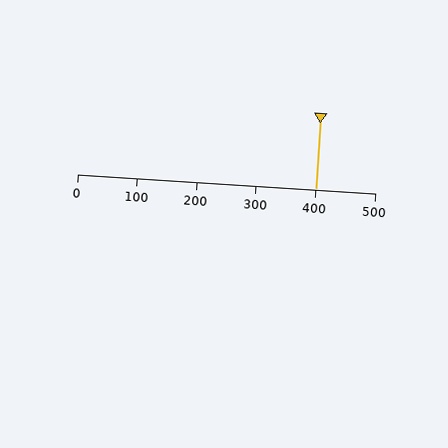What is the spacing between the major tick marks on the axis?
The major ticks are spaced 100 apart.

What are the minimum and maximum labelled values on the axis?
The axis runs from 0 to 500.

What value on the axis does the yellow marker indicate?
The marker indicates approximately 400.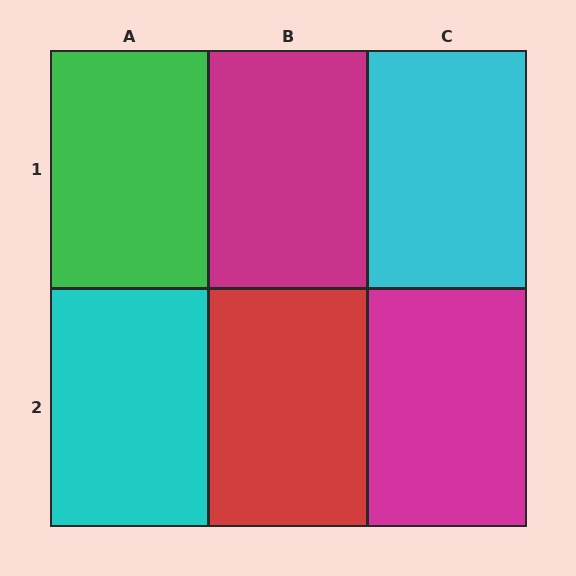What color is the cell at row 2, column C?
Magenta.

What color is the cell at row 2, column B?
Red.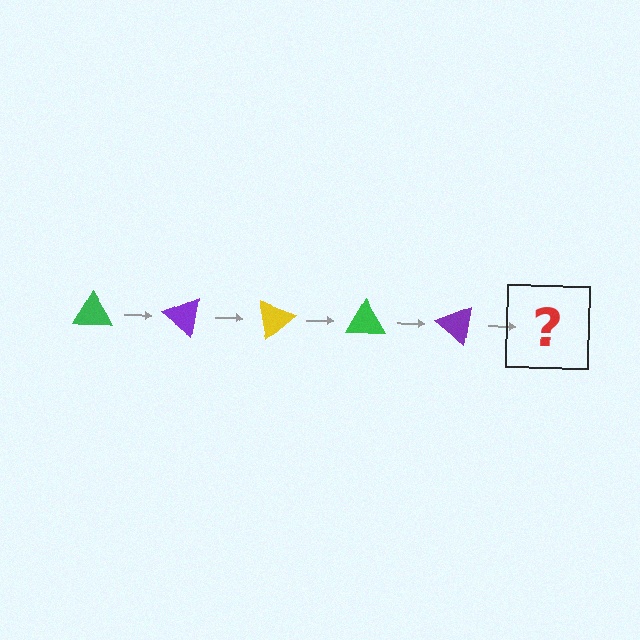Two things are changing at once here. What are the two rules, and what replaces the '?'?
The two rules are that it rotates 40 degrees each step and the color cycles through green, purple, and yellow. The '?' should be a yellow triangle, rotated 200 degrees from the start.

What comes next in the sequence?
The next element should be a yellow triangle, rotated 200 degrees from the start.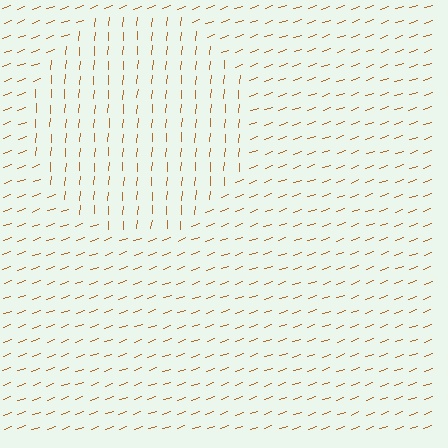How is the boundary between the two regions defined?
The boundary is defined purely by a change in line orientation (approximately 65 degrees difference). All lines are the same color and thickness.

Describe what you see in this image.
The image is filled with small brown line segments. A circle region in the image has lines oriented differently from the surrounding lines, creating a visible texture boundary.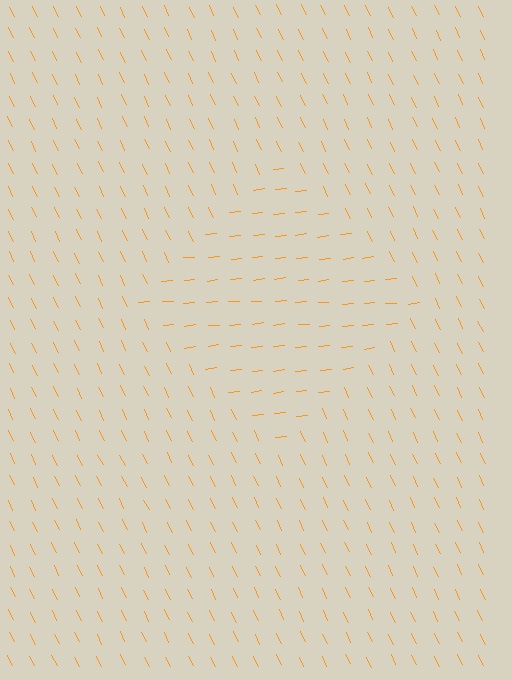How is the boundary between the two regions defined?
The boundary is defined purely by a change in line orientation (approximately 71 degrees difference). All lines are the same color and thickness.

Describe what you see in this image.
The image is filled with small orange line segments. A diamond region in the image has lines oriented differently from the surrounding lines, creating a visible texture boundary.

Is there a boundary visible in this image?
Yes, there is a texture boundary formed by a change in line orientation.